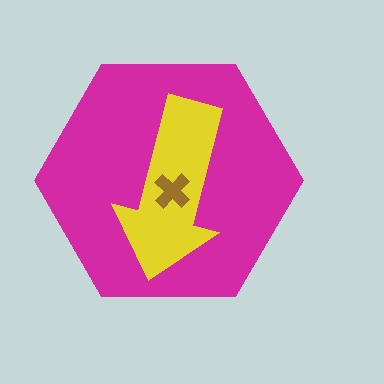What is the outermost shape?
The magenta hexagon.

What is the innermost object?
The brown cross.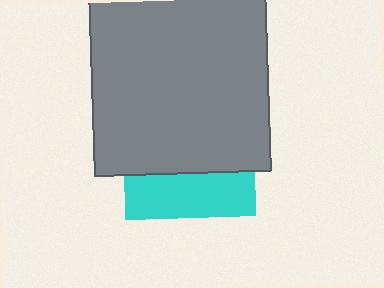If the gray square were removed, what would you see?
You would see the complete cyan square.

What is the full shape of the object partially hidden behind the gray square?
The partially hidden object is a cyan square.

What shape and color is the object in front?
The object in front is a gray square.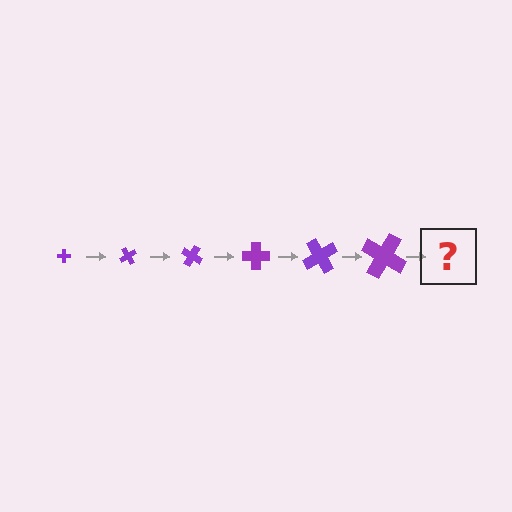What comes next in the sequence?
The next element should be a cross, larger than the previous one and rotated 360 degrees from the start.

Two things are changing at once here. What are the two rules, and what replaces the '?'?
The two rules are that the cross grows larger each step and it rotates 60 degrees each step. The '?' should be a cross, larger than the previous one and rotated 360 degrees from the start.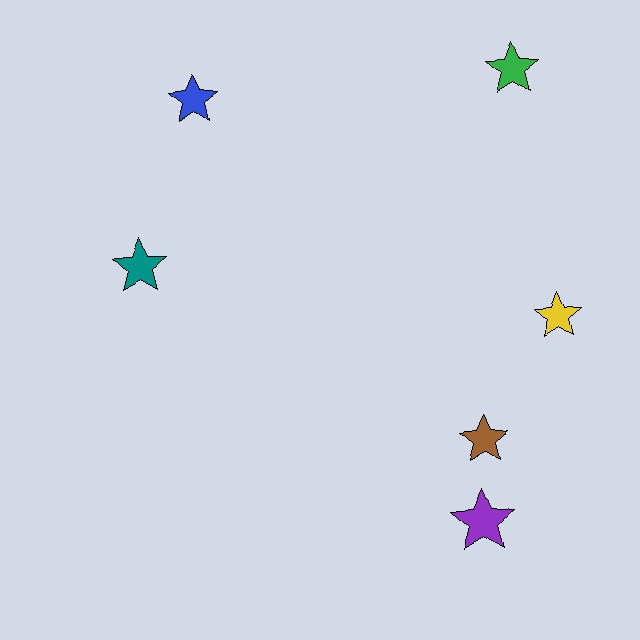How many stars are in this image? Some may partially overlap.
There are 6 stars.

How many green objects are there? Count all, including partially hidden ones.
There is 1 green object.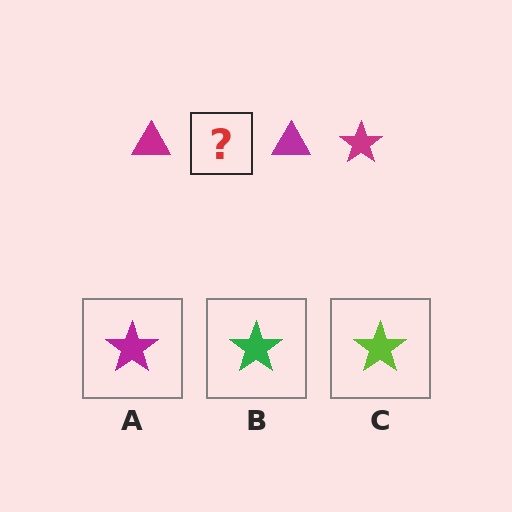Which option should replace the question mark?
Option A.